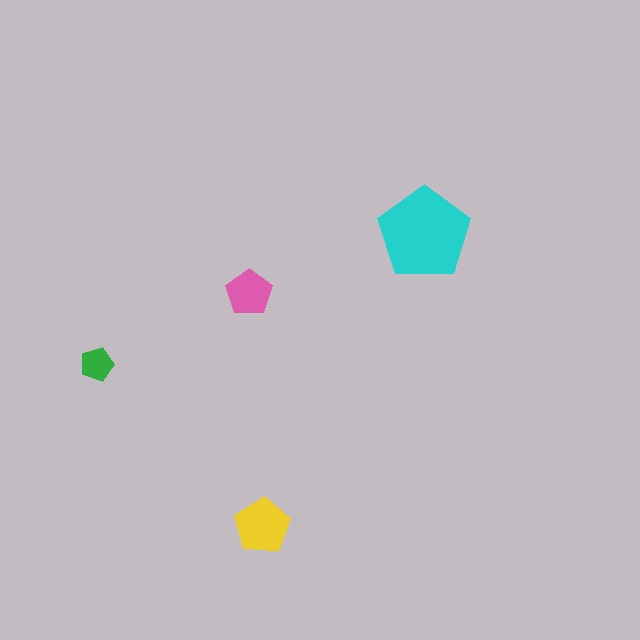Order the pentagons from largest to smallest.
the cyan one, the yellow one, the pink one, the green one.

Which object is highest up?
The cyan pentagon is topmost.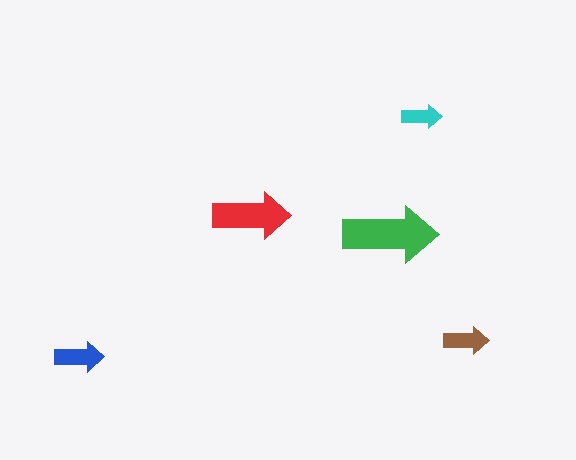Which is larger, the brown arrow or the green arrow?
The green one.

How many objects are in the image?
There are 5 objects in the image.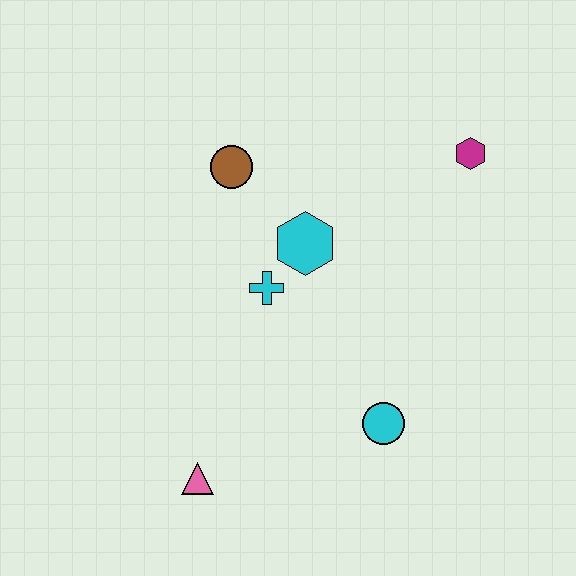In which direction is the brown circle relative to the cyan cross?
The brown circle is above the cyan cross.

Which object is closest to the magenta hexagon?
The cyan hexagon is closest to the magenta hexagon.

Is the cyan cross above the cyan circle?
Yes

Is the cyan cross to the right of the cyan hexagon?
No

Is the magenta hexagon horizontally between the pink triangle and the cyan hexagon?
No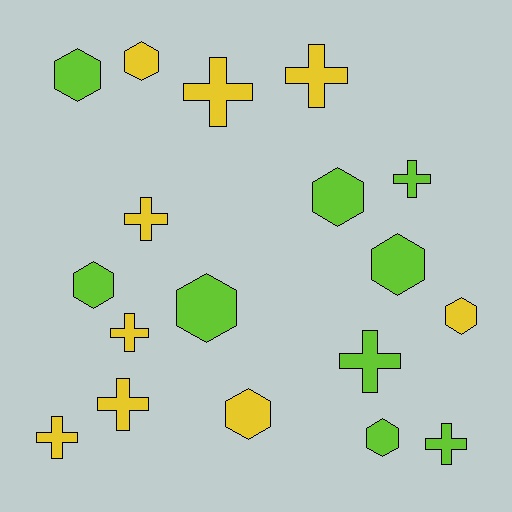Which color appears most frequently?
Lime, with 9 objects.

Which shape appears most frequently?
Cross, with 9 objects.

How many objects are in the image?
There are 18 objects.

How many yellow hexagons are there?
There are 3 yellow hexagons.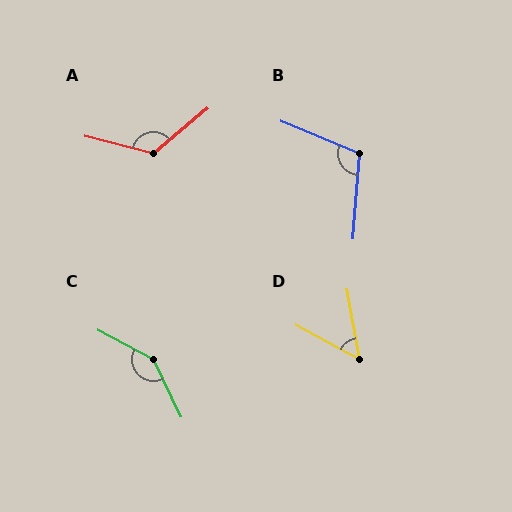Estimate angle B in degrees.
Approximately 108 degrees.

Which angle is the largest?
C, at approximately 144 degrees.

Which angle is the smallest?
D, at approximately 52 degrees.